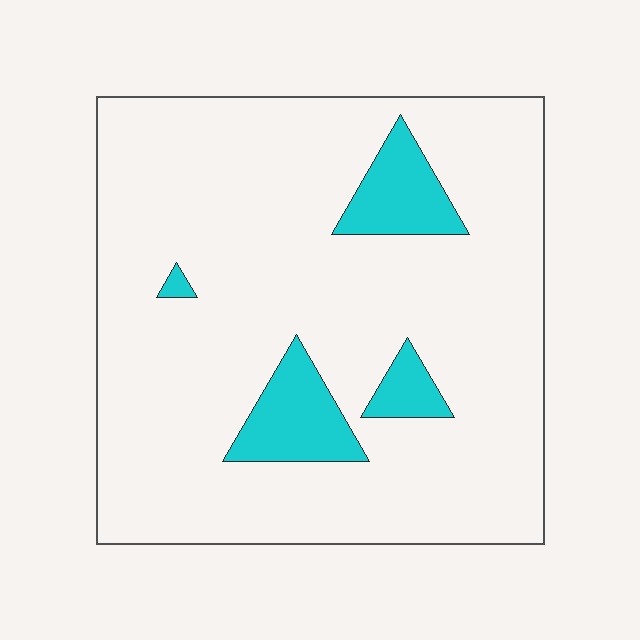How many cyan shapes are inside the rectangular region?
4.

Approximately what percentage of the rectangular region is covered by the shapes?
Approximately 10%.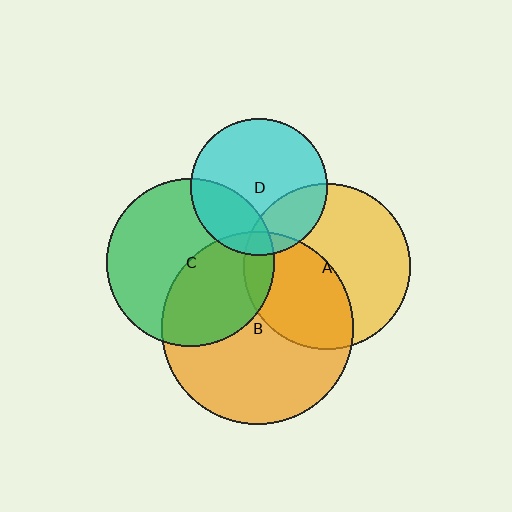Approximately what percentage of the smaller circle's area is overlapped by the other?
Approximately 25%.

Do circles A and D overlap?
Yes.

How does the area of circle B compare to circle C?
Approximately 1.3 times.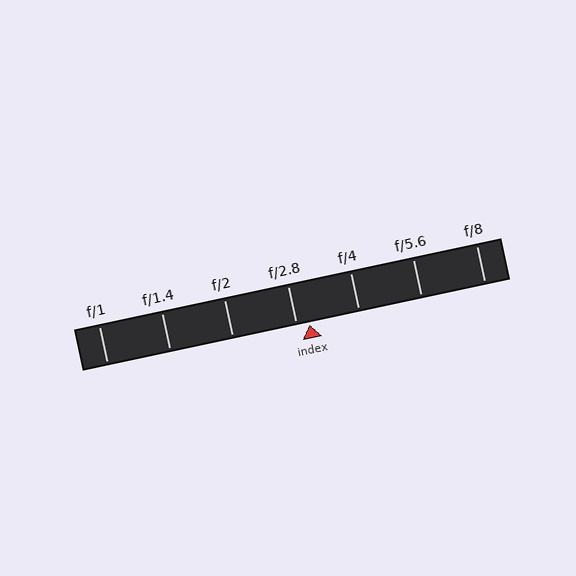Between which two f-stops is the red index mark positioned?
The index mark is between f/2.8 and f/4.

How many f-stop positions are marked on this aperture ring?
There are 7 f-stop positions marked.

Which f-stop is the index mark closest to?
The index mark is closest to f/2.8.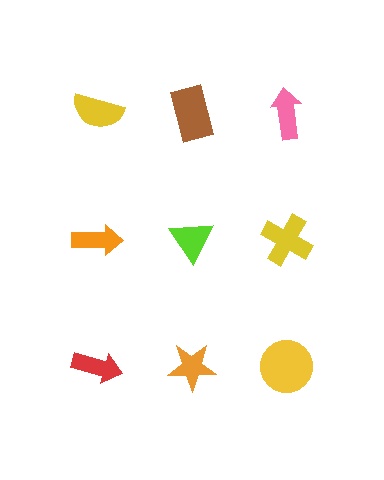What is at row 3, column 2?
An orange star.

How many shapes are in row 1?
3 shapes.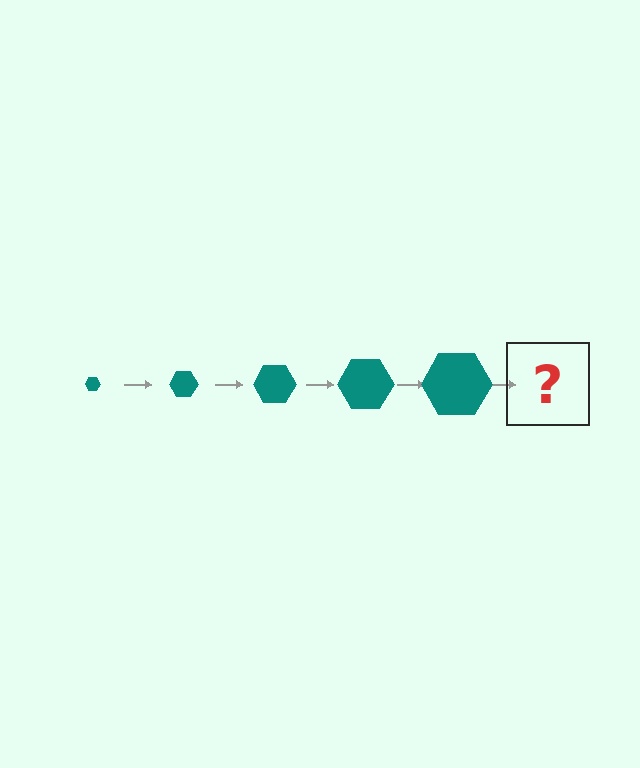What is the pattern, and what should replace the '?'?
The pattern is that the hexagon gets progressively larger each step. The '?' should be a teal hexagon, larger than the previous one.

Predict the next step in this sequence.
The next step is a teal hexagon, larger than the previous one.